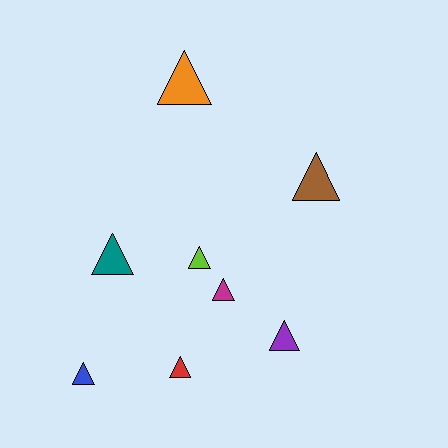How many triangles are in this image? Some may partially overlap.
There are 8 triangles.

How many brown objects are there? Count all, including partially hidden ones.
There is 1 brown object.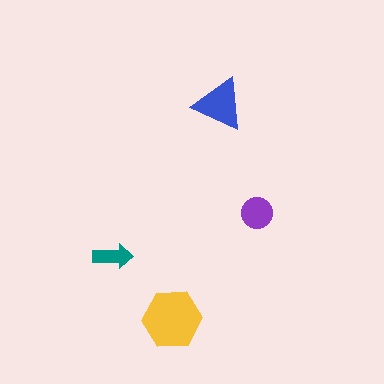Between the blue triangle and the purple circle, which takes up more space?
The blue triangle.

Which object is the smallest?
The teal arrow.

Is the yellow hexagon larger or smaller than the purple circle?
Larger.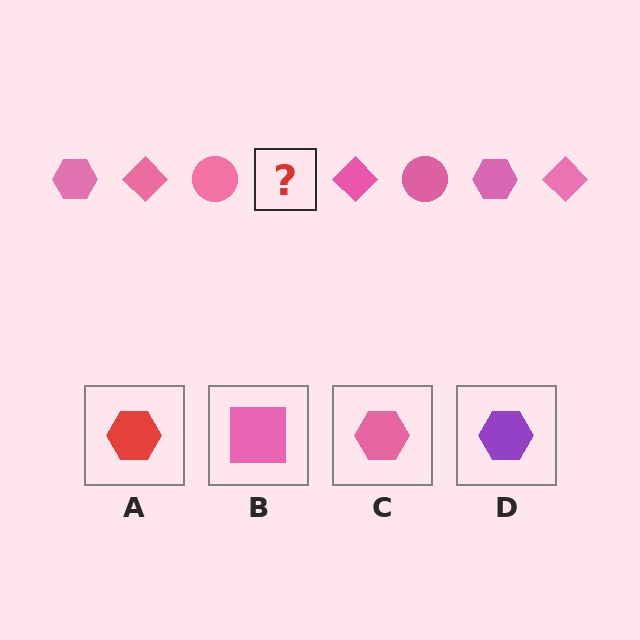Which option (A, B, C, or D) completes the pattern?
C.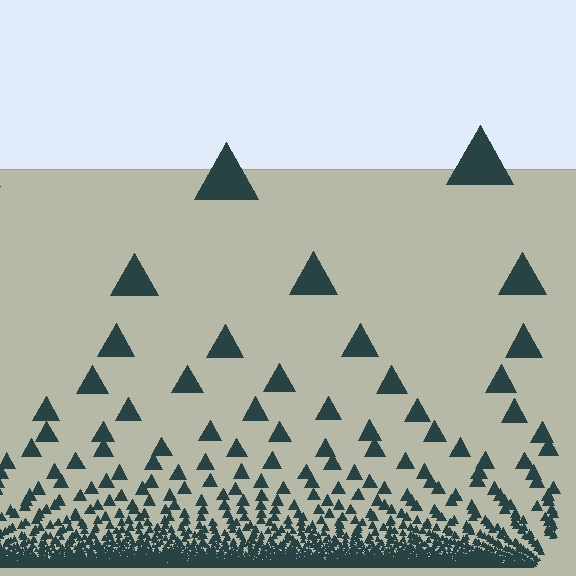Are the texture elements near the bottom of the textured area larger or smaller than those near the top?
Smaller. The gradient is inverted — elements near the bottom are smaller and denser.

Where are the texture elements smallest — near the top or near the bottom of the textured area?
Near the bottom.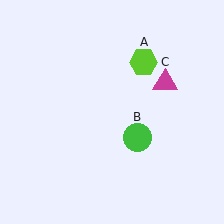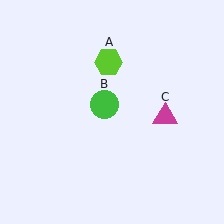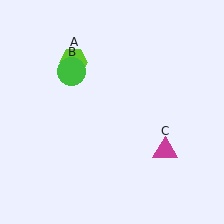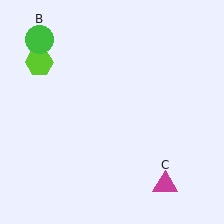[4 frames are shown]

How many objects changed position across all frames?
3 objects changed position: lime hexagon (object A), green circle (object B), magenta triangle (object C).